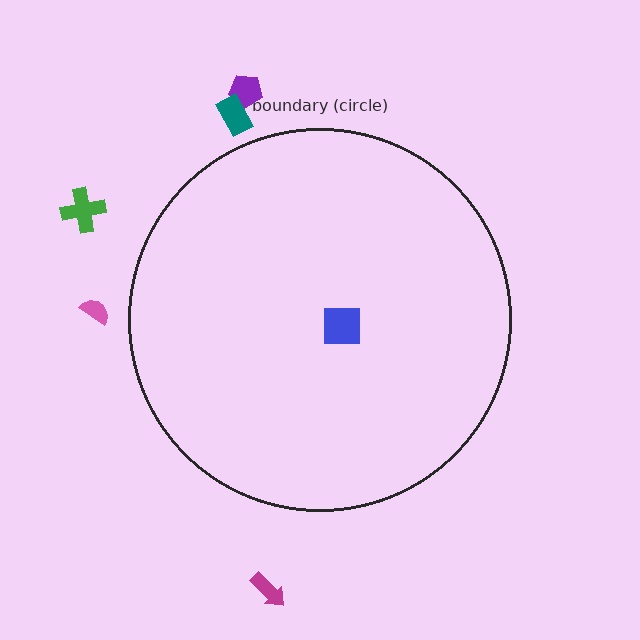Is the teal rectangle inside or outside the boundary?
Outside.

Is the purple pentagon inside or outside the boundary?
Outside.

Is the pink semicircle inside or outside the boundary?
Outside.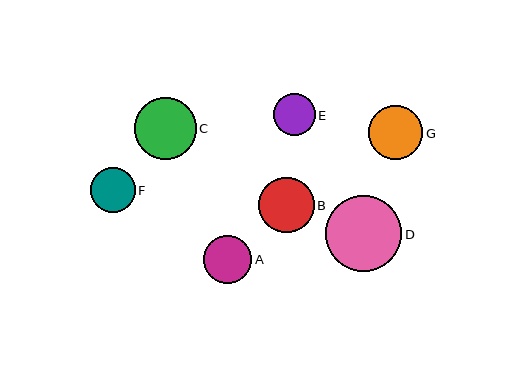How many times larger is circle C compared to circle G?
Circle C is approximately 1.1 times the size of circle G.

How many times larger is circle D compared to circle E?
Circle D is approximately 1.8 times the size of circle E.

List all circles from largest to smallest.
From largest to smallest: D, C, B, G, A, F, E.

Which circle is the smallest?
Circle E is the smallest with a size of approximately 42 pixels.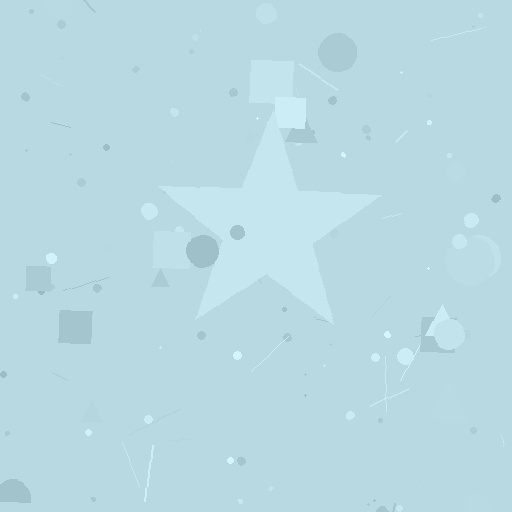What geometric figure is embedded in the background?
A star is embedded in the background.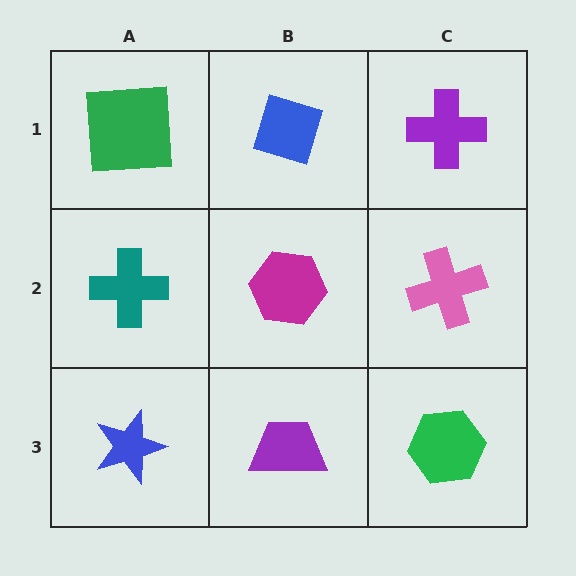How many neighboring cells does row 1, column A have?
2.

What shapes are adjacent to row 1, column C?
A pink cross (row 2, column C), a blue diamond (row 1, column B).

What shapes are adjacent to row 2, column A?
A green square (row 1, column A), a blue star (row 3, column A), a magenta hexagon (row 2, column B).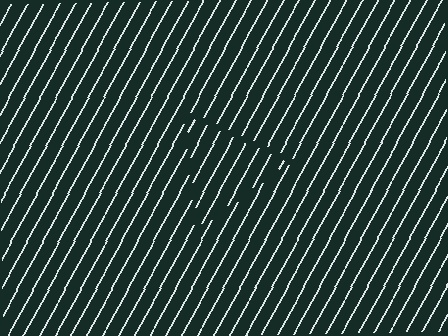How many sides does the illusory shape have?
3 sides — the line-ends trace a triangle.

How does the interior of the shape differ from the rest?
The interior of the shape contains the same grating, shifted by half a period — the contour is defined by the phase discontinuity where line-ends from the inner and outer gratings abut.